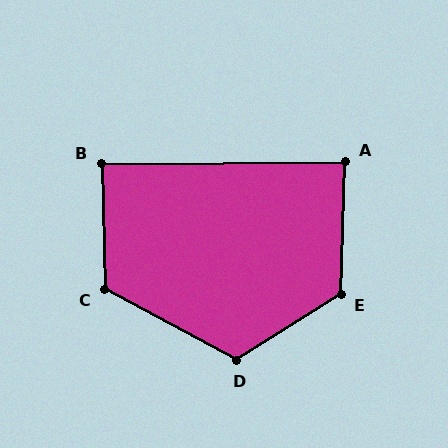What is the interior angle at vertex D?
Approximately 120 degrees (obtuse).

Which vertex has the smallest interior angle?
A, at approximately 88 degrees.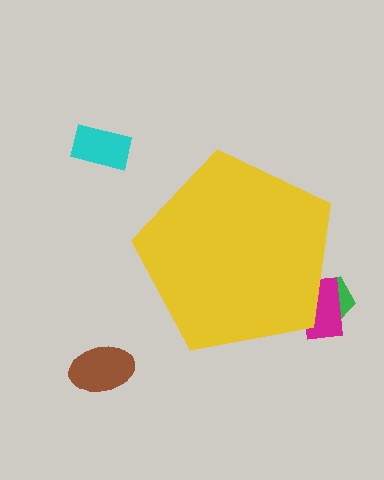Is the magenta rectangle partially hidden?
Yes, the magenta rectangle is partially hidden behind the yellow pentagon.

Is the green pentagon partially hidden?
Yes, the green pentagon is partially hidden behind the yellow pentagon.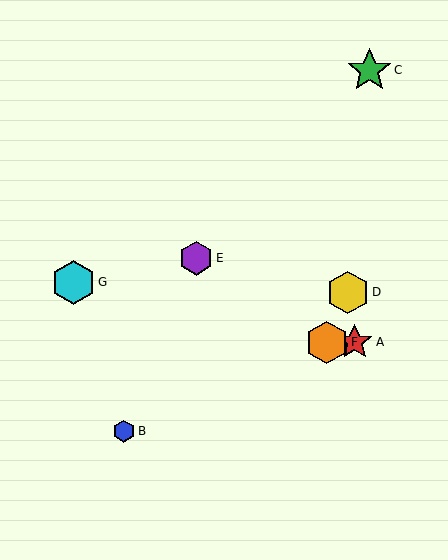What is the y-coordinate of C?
Object C is at y≈70.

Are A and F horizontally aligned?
Yes, both are at y≈342.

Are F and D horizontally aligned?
No, F is at y≈342 and D is at y≈292.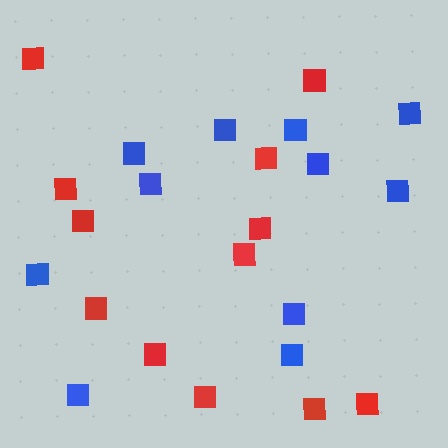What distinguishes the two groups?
There are 2 groups: one group of blue squares (11) and one group of red squares (12).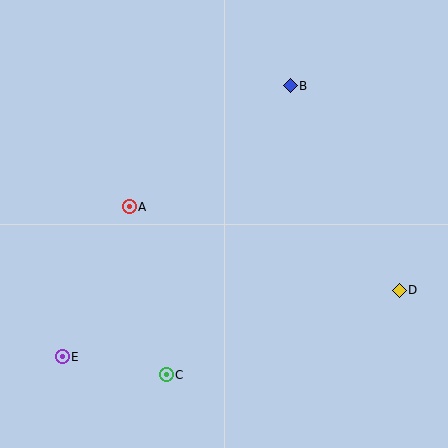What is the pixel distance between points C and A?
The distance between C and A is 172 pixels.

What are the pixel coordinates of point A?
Point A is at (129, 207).